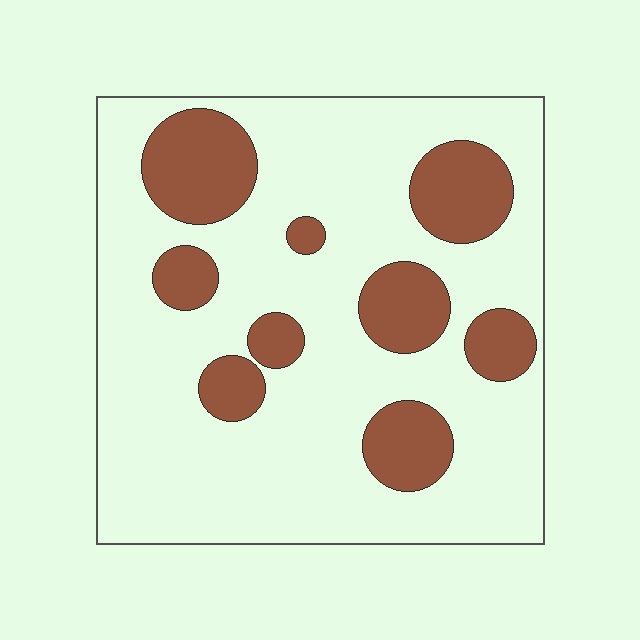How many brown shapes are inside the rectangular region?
9.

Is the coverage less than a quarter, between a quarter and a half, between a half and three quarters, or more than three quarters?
Less than a quarter.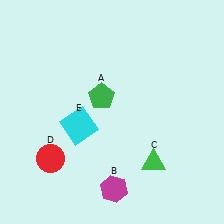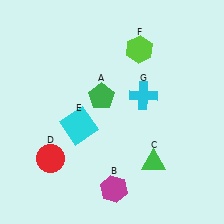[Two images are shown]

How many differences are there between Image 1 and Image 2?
There are 2 differences between the two images.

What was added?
A lime hexagon (F), a cyan cross (G) were added in Image 2.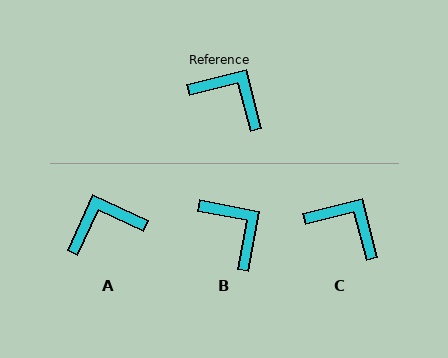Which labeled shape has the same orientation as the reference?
C.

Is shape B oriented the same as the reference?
No, it is off by about 25 degrees.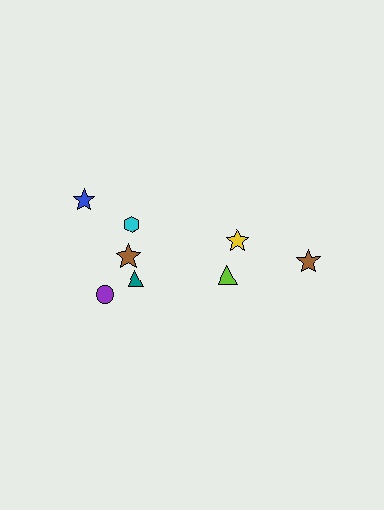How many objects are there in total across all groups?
There are 8 objects.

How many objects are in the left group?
There are 5 objects.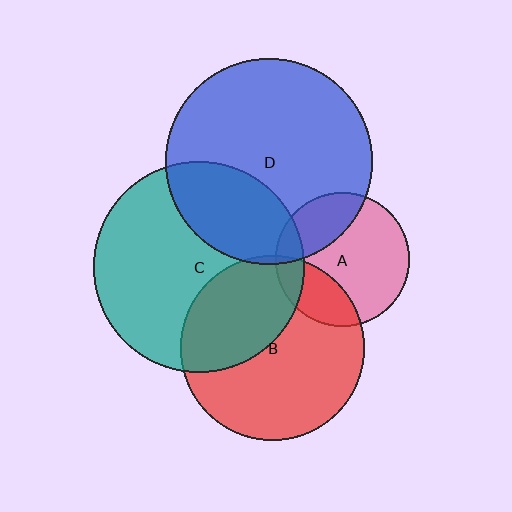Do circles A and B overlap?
Yes.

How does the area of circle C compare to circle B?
Approximately 1.3 times.